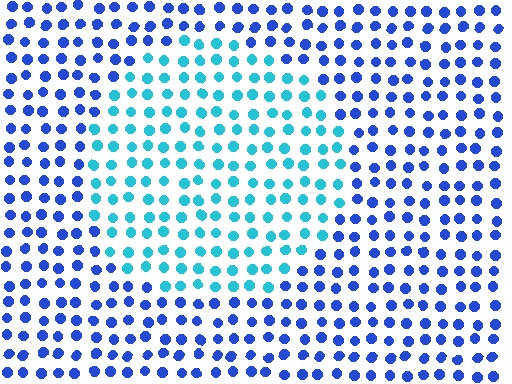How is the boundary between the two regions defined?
The boundary is defined purely by a slight shift in hue (about 42 degrees). Spacing, size, and orientation are identical on both sides.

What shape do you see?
I see a circle.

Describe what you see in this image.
The image is filled with small blue elements in a uniform arrangement. A circle-shaped region is visible where the elements are tinted to a slightly different hue, forming a subtle color boundary.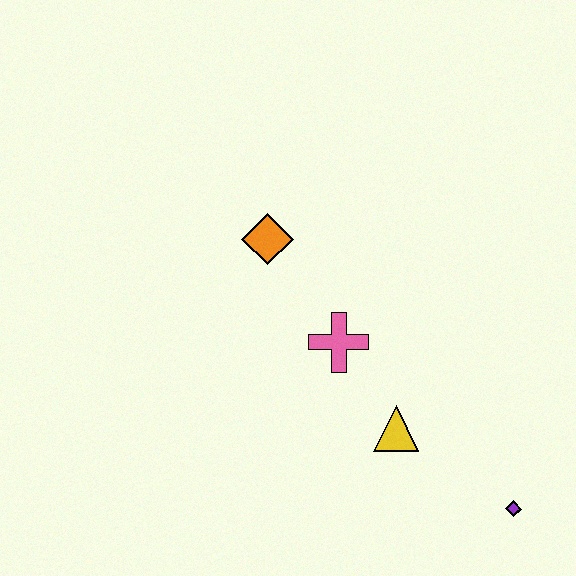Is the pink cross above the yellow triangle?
Yes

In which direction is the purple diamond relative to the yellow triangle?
The purple diamond is to the right of the yellow triangle.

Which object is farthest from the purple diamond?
The orange diamond is farthest from the purple diamond.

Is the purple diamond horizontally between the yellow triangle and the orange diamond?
No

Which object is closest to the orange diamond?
The pink cross is closest to the orange diamond.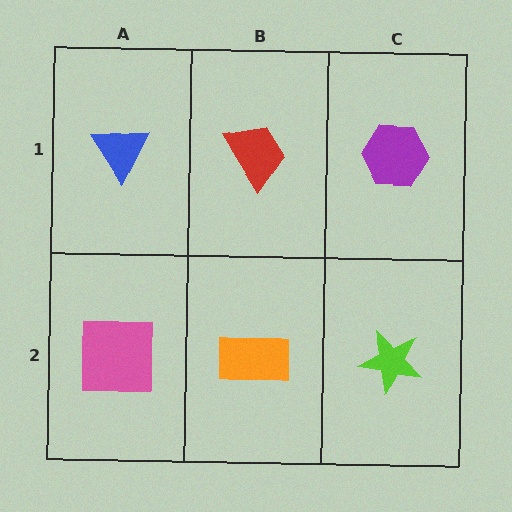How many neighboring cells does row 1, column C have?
2.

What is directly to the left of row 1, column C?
A red trapezoid.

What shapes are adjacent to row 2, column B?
A red trapezoid (row 1, column B), a pink square (row 2, column A), a lime star (row 2, column C).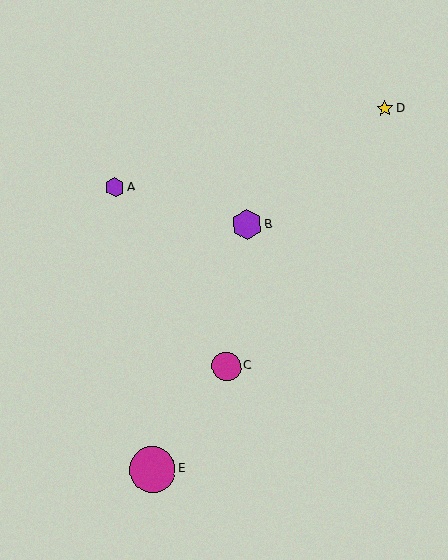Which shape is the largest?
The magenta circle (labeled E) is the largest.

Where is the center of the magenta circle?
The center of the magenta circle is at (227, 366).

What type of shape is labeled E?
Shape E is a magenta circle.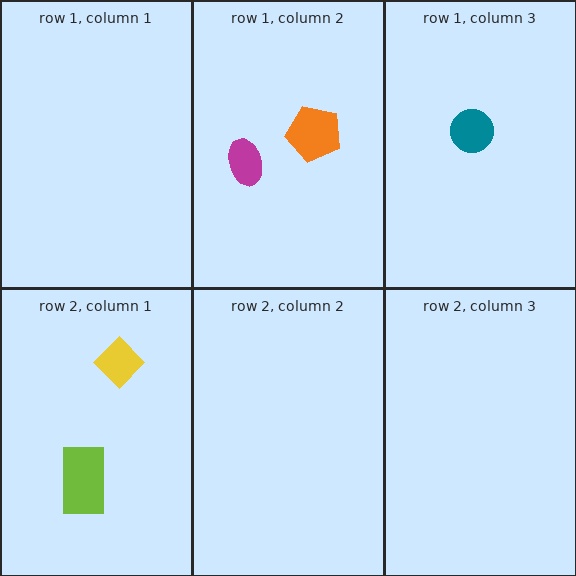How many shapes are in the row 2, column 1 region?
2.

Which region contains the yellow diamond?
The row 2, column 1 region.